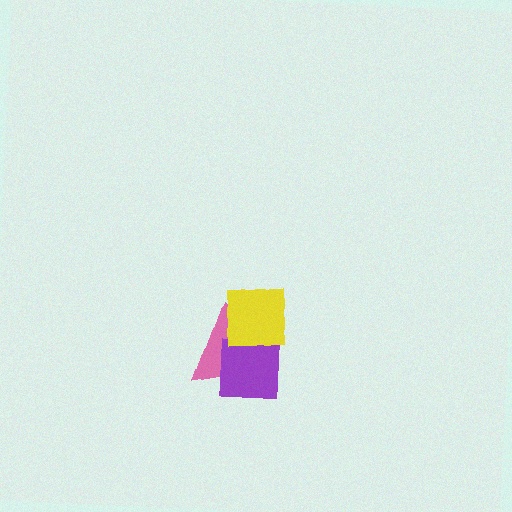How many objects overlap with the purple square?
2 objects overlap with the purple square.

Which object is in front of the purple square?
The yellow square is in front of the purple square.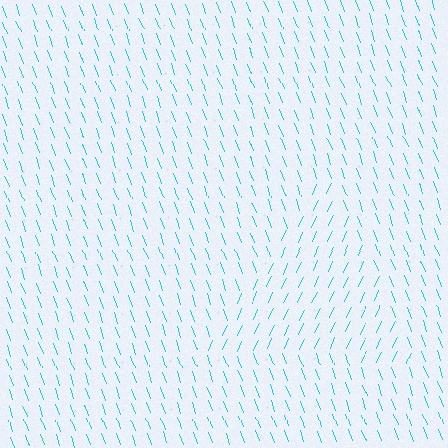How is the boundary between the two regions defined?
The boundary is defined purely by a change in line orientation (approximately 45 degrees difference). All lines are the same color and thickness.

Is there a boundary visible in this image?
Yes, there is a texture boundary formed by a change in line orientation.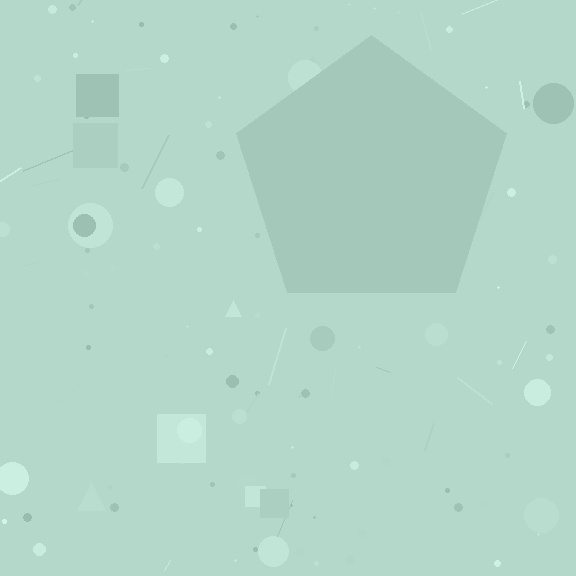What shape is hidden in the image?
A pentagon is hidden in the image.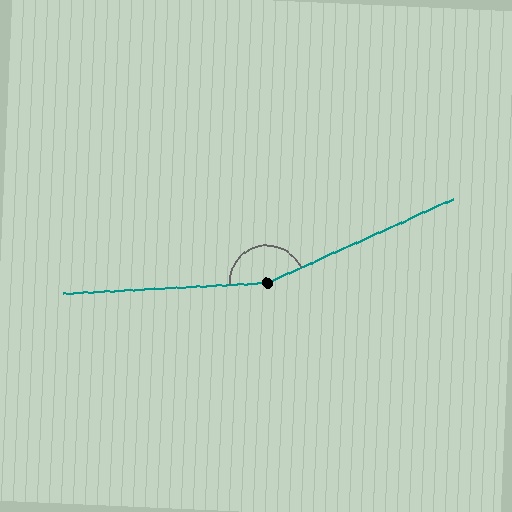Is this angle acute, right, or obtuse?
It is obtuse.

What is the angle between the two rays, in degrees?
Approximately 159 degrees.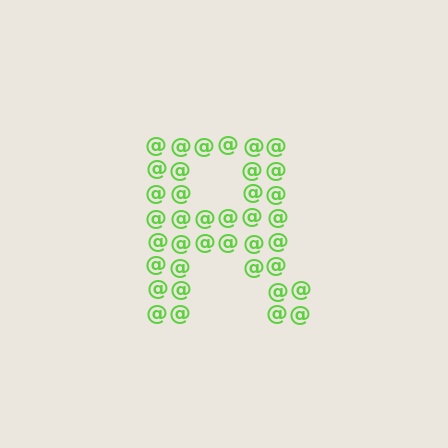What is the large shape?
The large shape is the letter R.